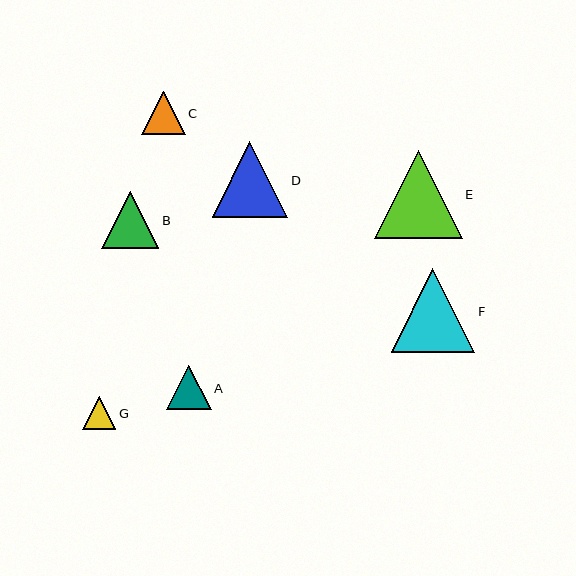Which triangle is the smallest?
Triangle G is the smallest with a size of approximately 33 pixels.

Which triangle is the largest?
Triangle E is the largest with a size of approximately 88 pixels.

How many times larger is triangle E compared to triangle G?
Triangle E is approximately 2.6 times the size of triangle G.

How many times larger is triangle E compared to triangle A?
Triangle E is approximately 2.0 times the size of triangle A.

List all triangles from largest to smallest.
From largest to smallest: E, F, D, B, A, C, G.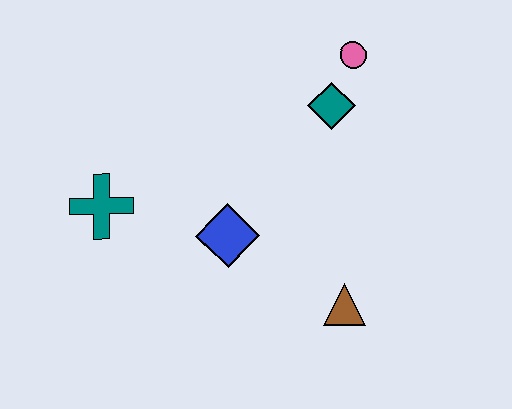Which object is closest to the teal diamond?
The pink circle is closest to the teal diamond.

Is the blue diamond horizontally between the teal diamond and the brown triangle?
No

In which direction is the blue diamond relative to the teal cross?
The blue diamond is to the right of the teal cross.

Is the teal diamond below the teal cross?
No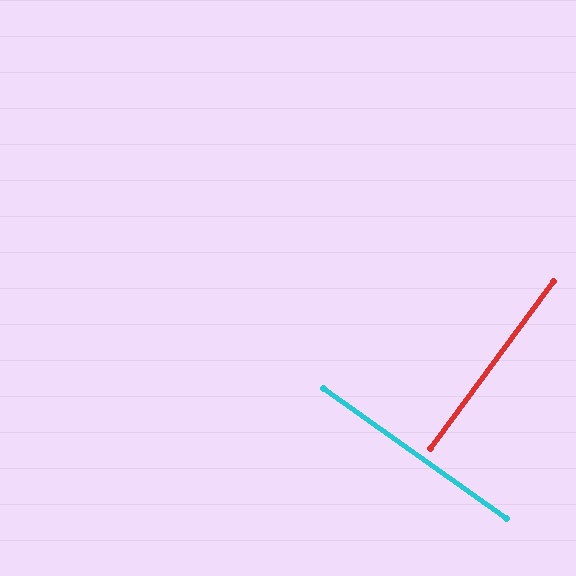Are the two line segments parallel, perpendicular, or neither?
Perpendicular — they meet at approximately 89°.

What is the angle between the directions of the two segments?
Approximately 89 degrees.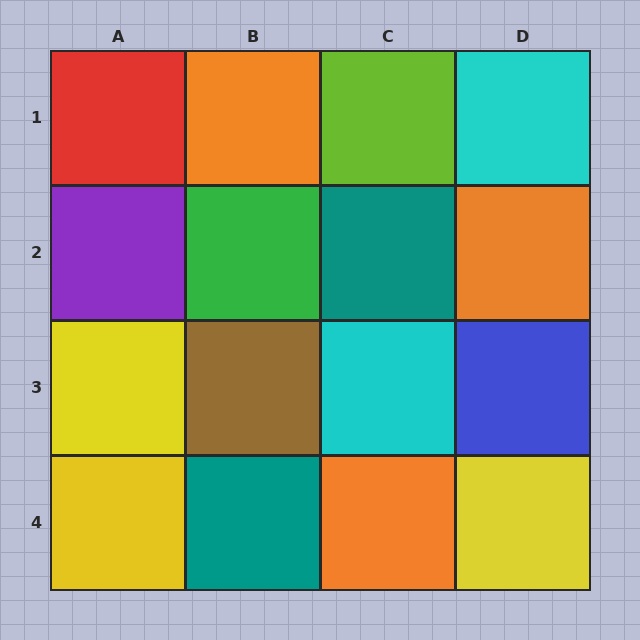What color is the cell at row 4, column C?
Orange.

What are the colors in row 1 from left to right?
Red, orange, lime, cyan.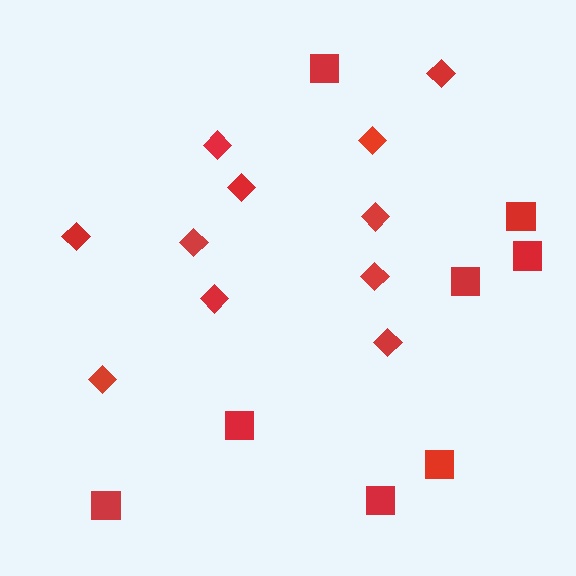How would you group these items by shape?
There are 2 groups: one group of diamonds (11) and one group of squares (8).